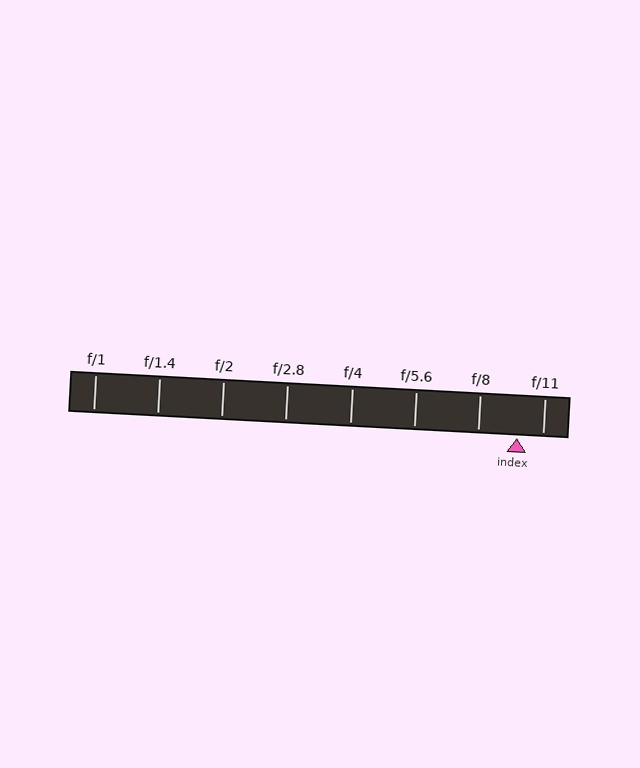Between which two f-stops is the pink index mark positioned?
The index mark is between f/8 and f/11.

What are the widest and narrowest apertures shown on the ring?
The widest aperture shown is f/1 and the narrowest is f/11.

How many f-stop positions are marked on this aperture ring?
There are 8 f-stop positions marked.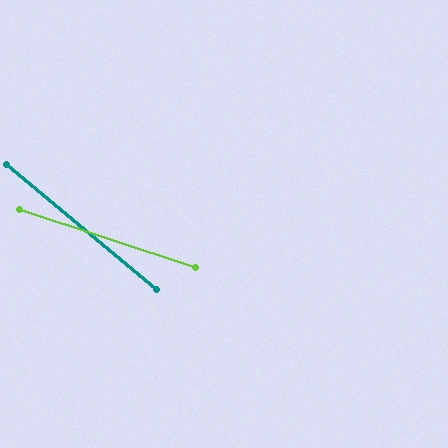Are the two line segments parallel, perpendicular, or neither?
Neither parallel nor perpendicular — they differ by about 22°.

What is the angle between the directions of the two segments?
Approximately 22 degrees.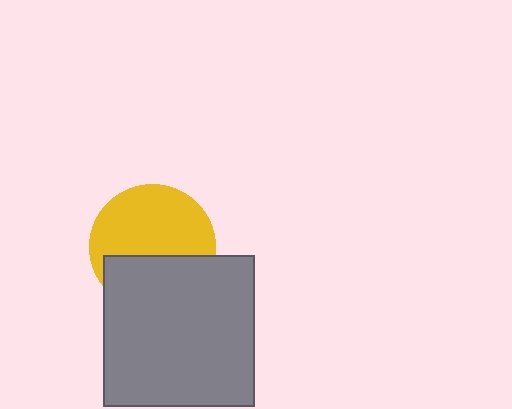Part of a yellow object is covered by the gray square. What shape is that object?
It is a circle.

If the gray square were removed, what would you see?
You would see the complete yellow circle.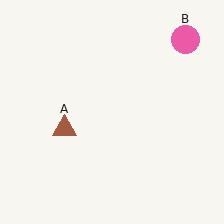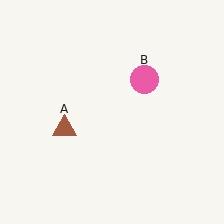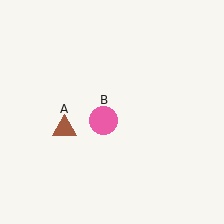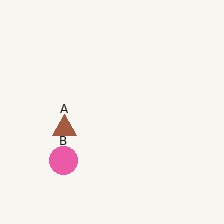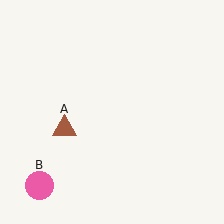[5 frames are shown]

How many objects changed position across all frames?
1 object changed position: pink circle (object B).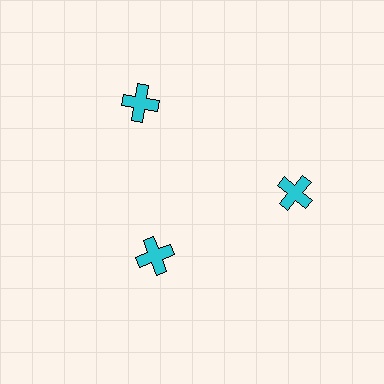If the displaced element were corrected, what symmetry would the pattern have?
It would have 3-fold rotational symmetry — the pattern would map onto itself every 120 degrees.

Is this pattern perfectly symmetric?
No. The 3 cyan crosses are arranged in a ring, but one element near the 7 o'clock position is pulled inward toward the center, breaking the 3-fold rotational symmetry.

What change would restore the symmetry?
The symmetry would be restored by moving it outward, back onto the ring so that all 3 crosses sit at equal angles and equal distance from the center.